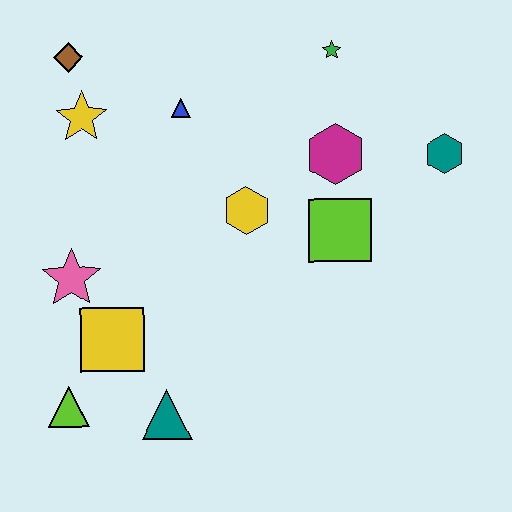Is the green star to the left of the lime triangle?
No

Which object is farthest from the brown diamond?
The teal hexagon is farthest from the brown diamond.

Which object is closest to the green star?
The magenta hexagon is closest to the green star.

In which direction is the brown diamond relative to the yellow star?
The brown diamond is above the yellow star.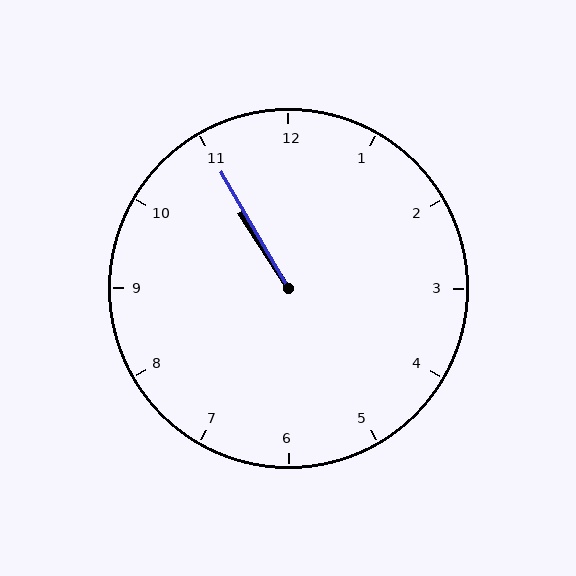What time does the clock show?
10:55.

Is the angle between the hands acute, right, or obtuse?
It is acute.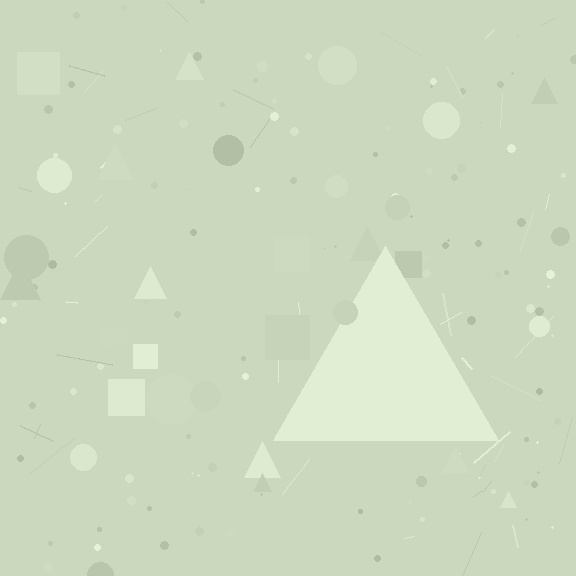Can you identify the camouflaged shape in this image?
The camouflaged shape is a triangle.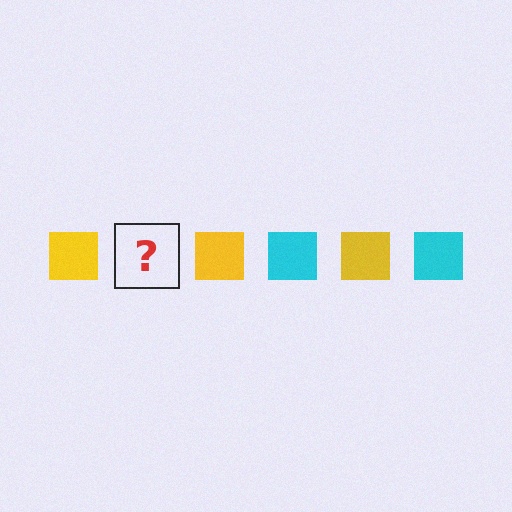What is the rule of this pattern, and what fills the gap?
The rule is that the pattern cycles through yellow, cyan squares. The gap should be filled with a cyan square.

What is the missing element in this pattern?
The missing element is a cyan square.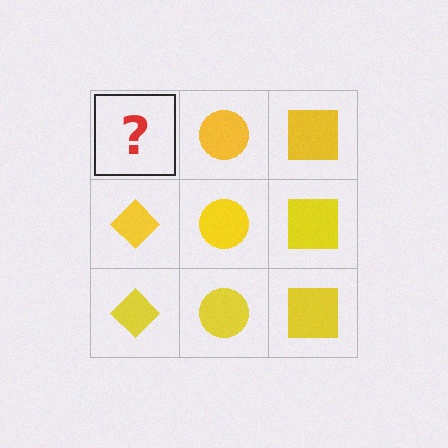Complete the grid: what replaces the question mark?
The question mark should be replaced with a yellow diamond.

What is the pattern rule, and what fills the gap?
The rule is that each column has a consistent shape. The gap should be filled with a yellow diamond.